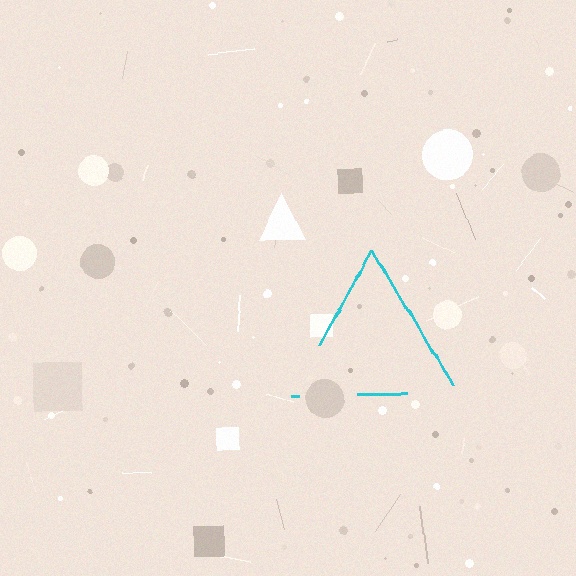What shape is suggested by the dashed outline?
The dashed outline suggests a triangle.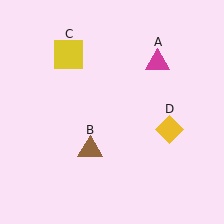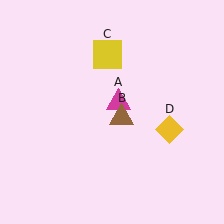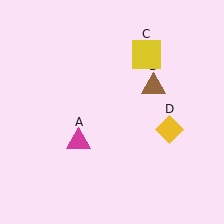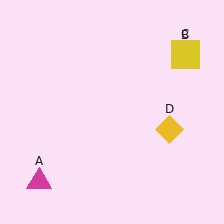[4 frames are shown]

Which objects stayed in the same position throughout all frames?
Yellow diamond (object D) remained stationary.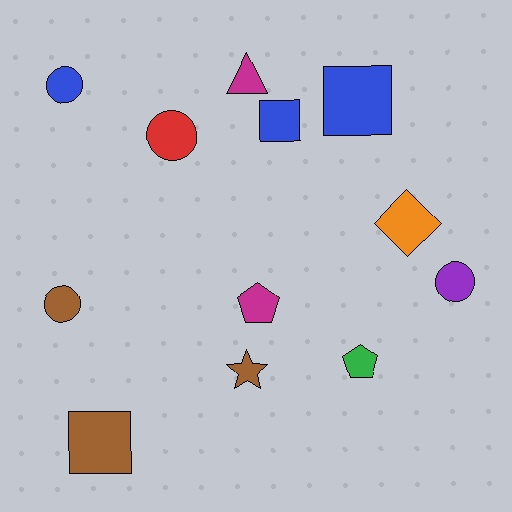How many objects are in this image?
There are 12 objects.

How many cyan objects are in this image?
There are no cyan objects.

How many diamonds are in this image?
There is 1 diamond.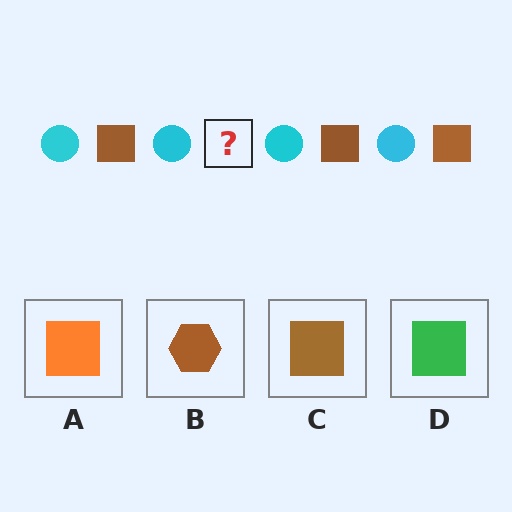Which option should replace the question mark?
Option C.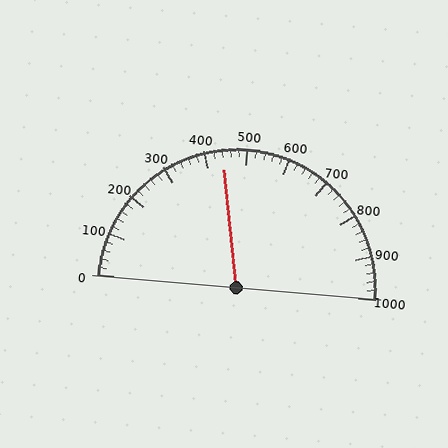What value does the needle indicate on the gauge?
The needle indicates approximately 440.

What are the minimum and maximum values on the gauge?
The gauge ranges from 0 to 1000.